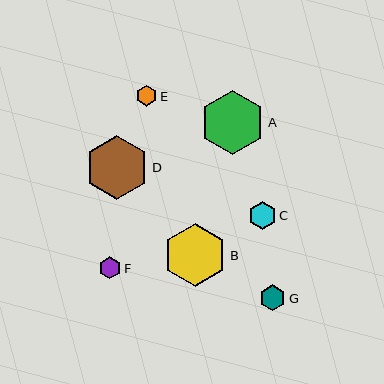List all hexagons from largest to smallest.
From largest to smallest: A, D, B, C, G, F, E.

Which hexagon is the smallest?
Hexagon E is the smallest with a size of approximately 21 pixels.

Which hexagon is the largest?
Hexagon A is the largest with a size of approximately 64 pixels.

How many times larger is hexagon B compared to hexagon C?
Hexagon B is approximately 2.2 times the size of hexagon C.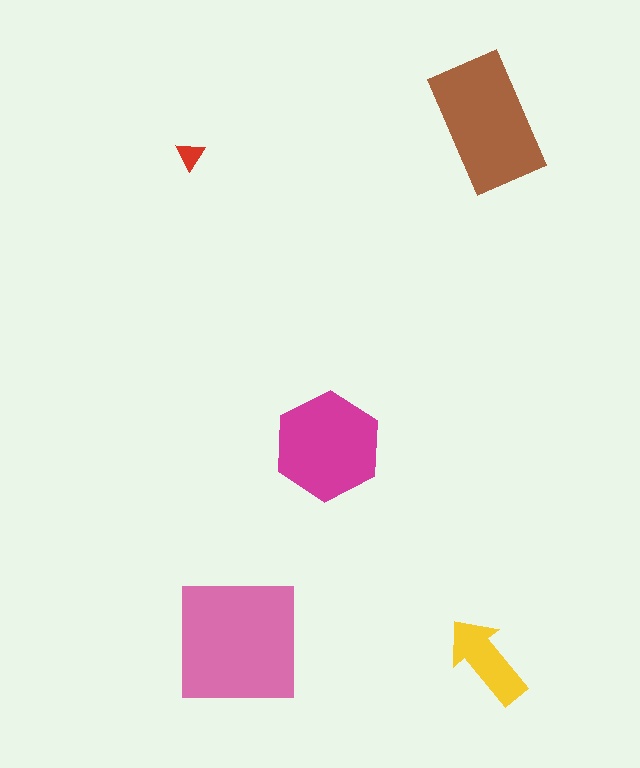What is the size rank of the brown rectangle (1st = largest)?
2nd.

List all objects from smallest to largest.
The red triangle, the yellow arrow, the magenta hexagon, the brown rectangle, the pink square.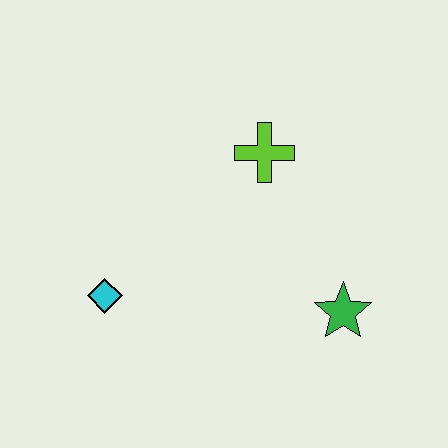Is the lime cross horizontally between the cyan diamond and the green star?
Yes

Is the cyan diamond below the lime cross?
Yes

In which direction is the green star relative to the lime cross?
The green star is below the lime cross.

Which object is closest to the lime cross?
The green star is closest to the lime cross.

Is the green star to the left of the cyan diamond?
No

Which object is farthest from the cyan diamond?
The green star is farthest from the cyan diamond.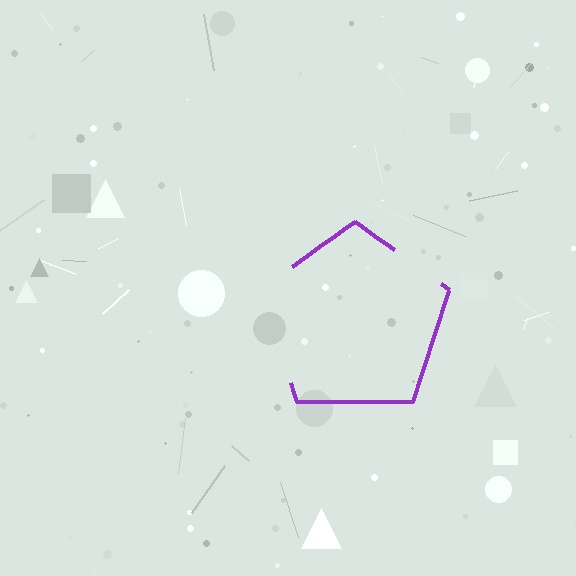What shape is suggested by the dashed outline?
The dashed outline suggests a pentagon.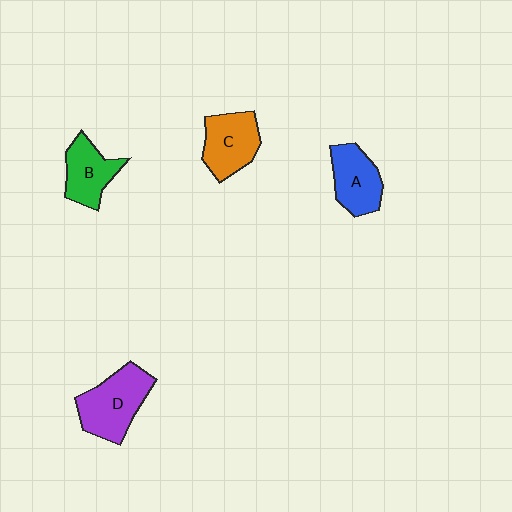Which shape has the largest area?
Shape D (purple).